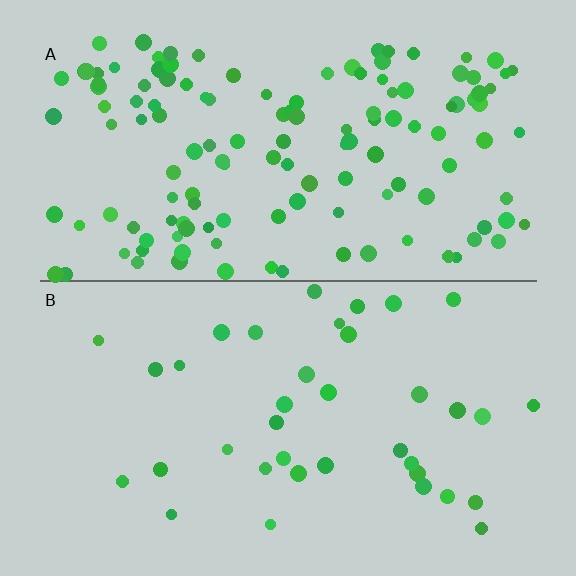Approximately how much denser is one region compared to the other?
Approximately 3.6× — region A over region B.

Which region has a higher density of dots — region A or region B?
A (the top).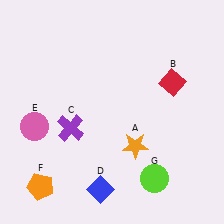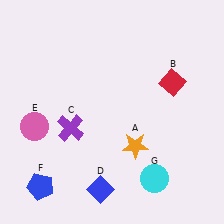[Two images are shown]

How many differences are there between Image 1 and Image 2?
There are 2 differences between the two images.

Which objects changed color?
F changed from orange to blue. G changed from lime to cyan.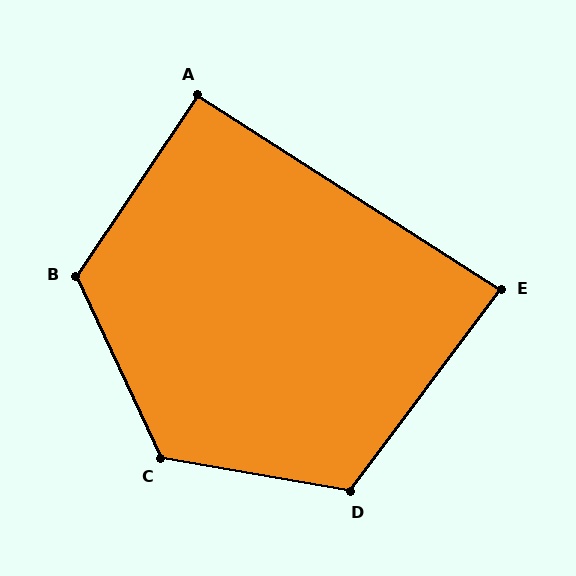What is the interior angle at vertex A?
Approximately 91 degrees (approximately right).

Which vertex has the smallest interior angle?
E, at approximately 86 degrees.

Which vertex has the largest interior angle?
C, at approximately 125 degrees.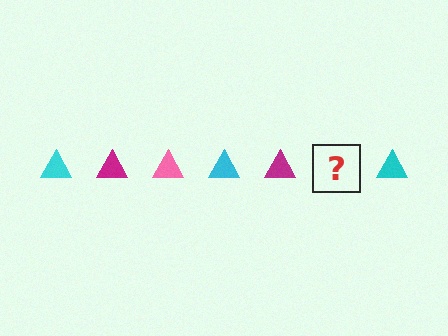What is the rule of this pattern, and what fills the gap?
The rule is that the pattern cycles through cyan, magenta, pink triangles. The gap should be filled with a pink triangle.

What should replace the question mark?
The question mark should be replaced with a pink triangle.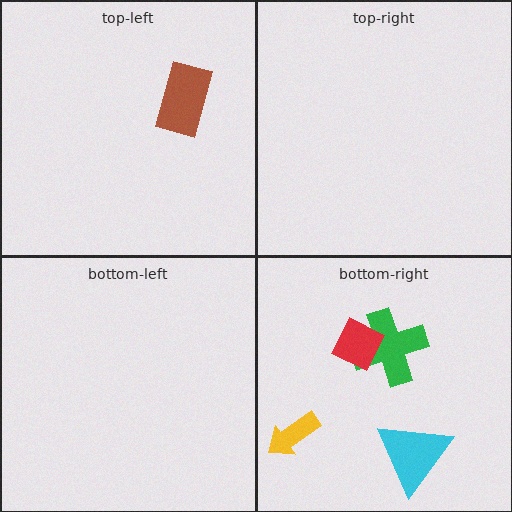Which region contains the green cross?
The bottom-right region.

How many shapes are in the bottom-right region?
4.